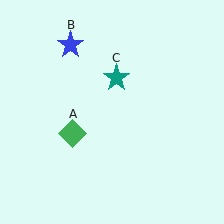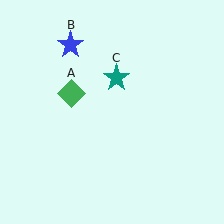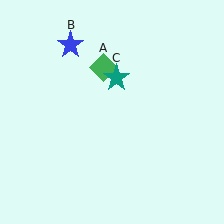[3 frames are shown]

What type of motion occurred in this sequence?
The green diamond (object A) rotated clockwise around the center of the scene.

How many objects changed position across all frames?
1 object changed position: green diamond (object A).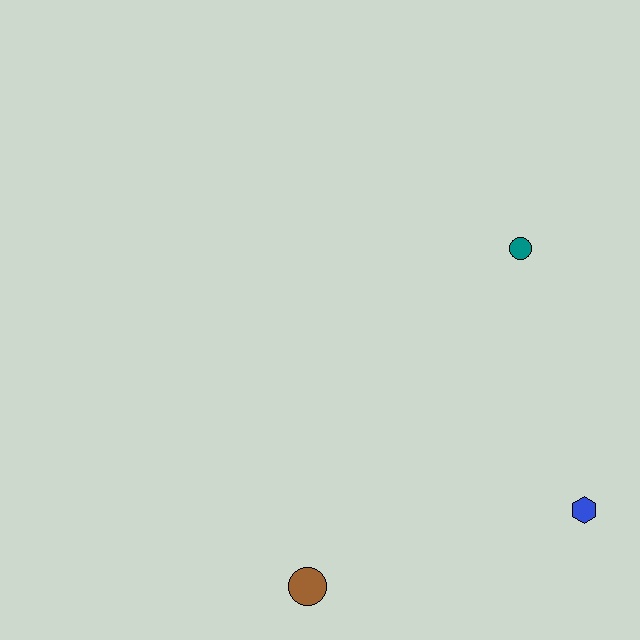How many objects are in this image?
There are 3 objects.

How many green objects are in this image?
There are no green objects.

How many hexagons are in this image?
There is 1 hexagon.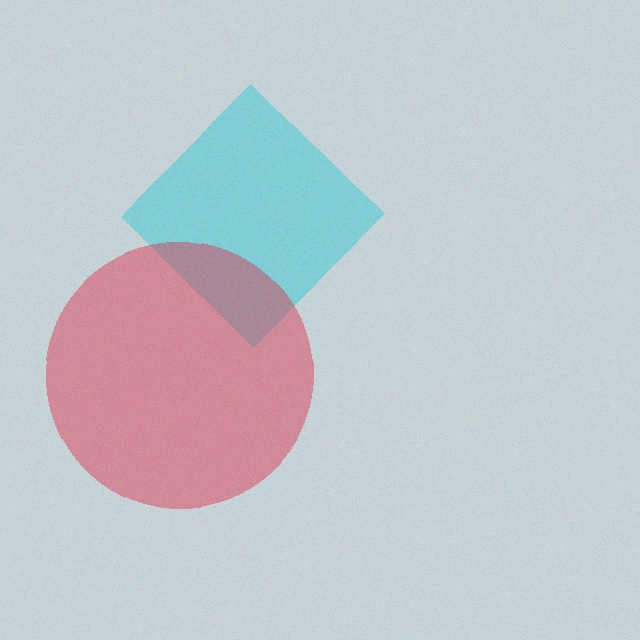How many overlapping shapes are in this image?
There are 2 overlapping shapes in the image.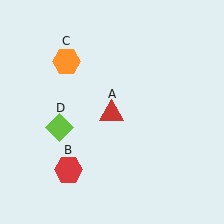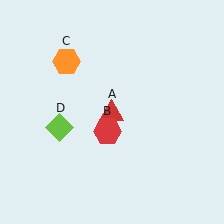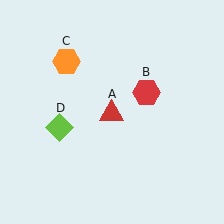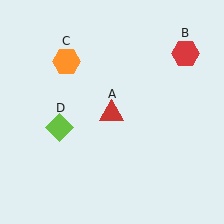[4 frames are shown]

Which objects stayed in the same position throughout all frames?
Red triangle (object A) and orange hexagon (object C) and lime diamond (object D) remained stationary.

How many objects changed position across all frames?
1 object changed position: red hexagon (object B).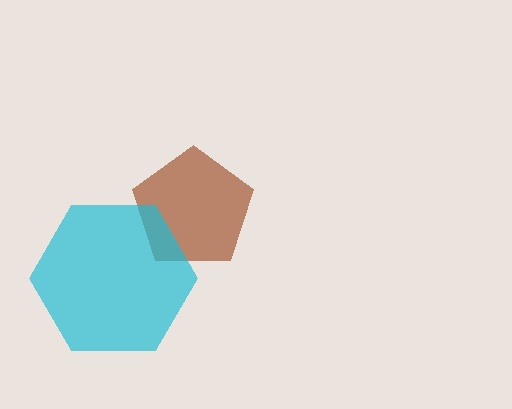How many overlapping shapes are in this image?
There are 2 overlapping shapes in the image.